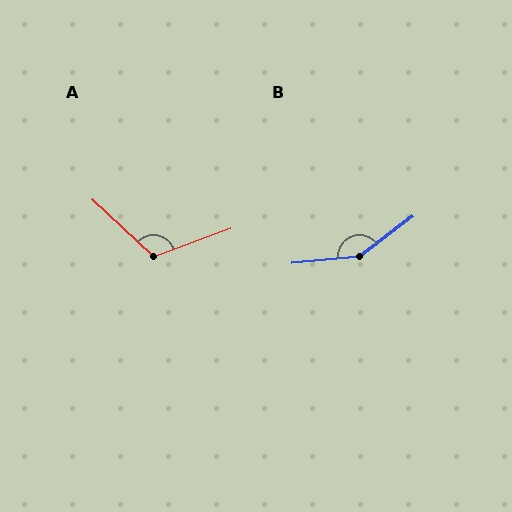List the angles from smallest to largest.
A (117°), B (148°).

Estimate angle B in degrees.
Approximately 148 degrees.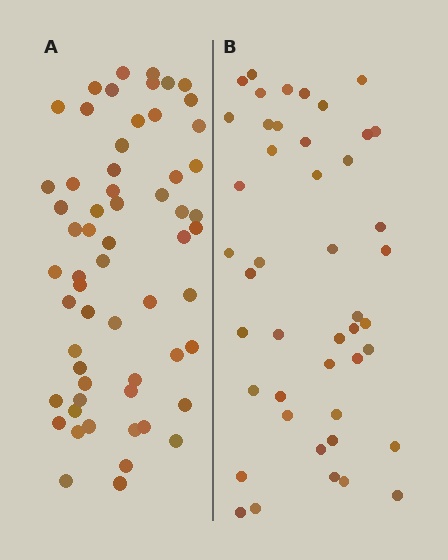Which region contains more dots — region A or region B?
Region A (the left region) has more dots.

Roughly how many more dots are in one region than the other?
Region A has approximately 15 more dots than region B.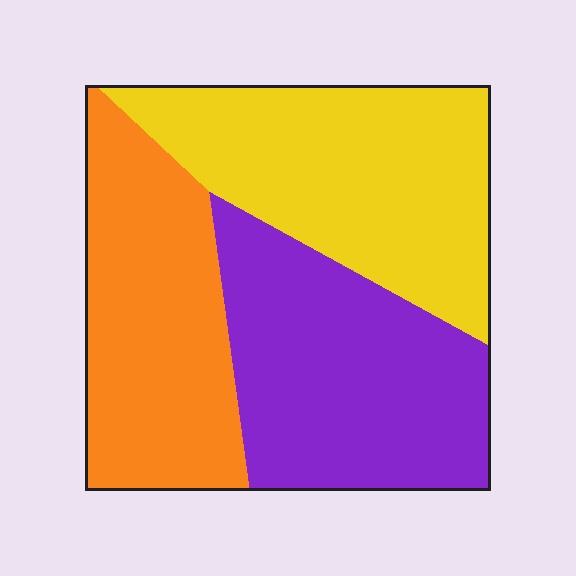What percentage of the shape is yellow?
Yellow takes up between a quarter and a half of the shape.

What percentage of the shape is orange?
Orange takes up between a quarter and a half of the shape.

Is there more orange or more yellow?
Yellow.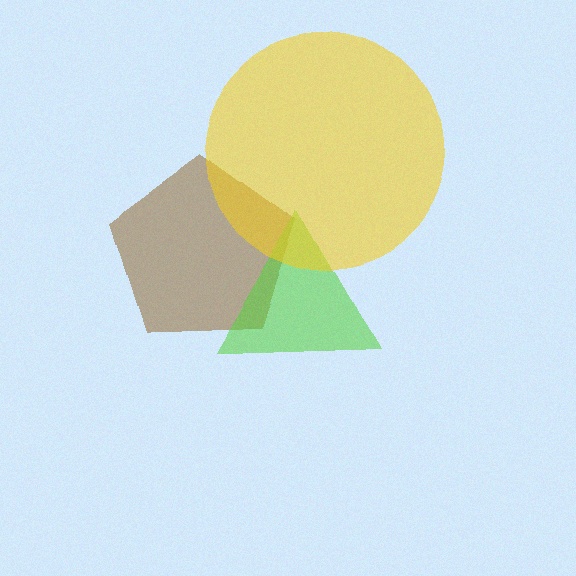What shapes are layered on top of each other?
The layered shapes are: a brown pentagon, a lime triangle, a yellow circle.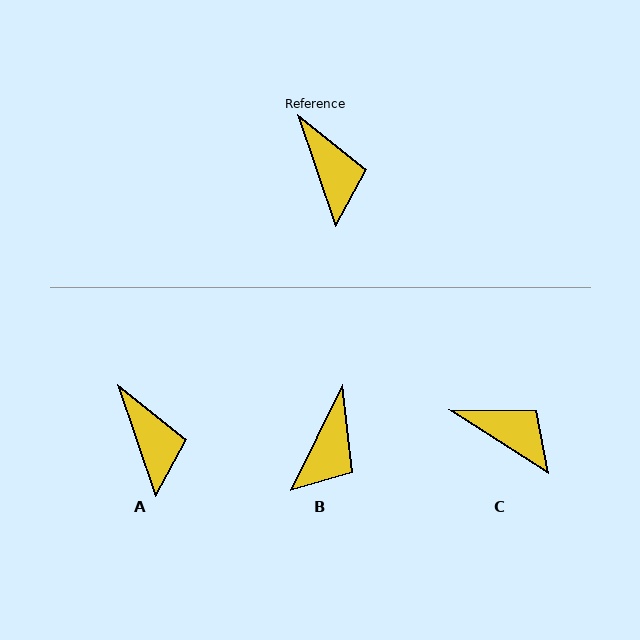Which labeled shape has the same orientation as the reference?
A.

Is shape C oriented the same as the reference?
No, it is off by about 38 degrees.